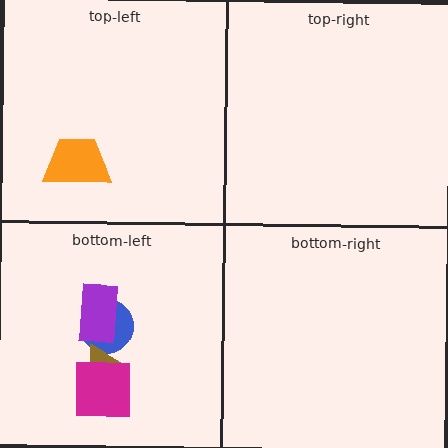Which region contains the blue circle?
The bottom-left region.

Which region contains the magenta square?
The bottom-left region.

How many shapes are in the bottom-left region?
4.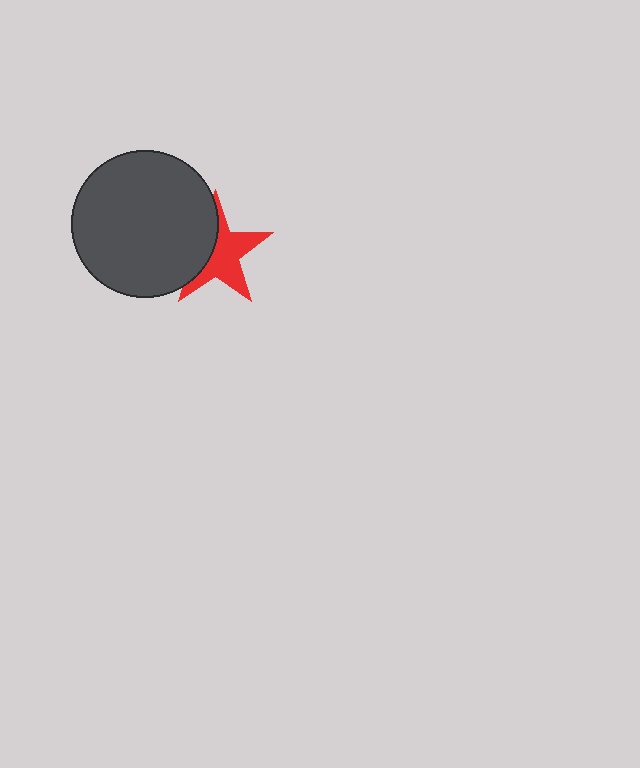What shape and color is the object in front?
The object in front is a dark gray circle.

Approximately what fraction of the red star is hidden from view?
Roughly 41% of the red star is hidden behind the dark gray circle.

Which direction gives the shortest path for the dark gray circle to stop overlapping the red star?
Moving left gives the shortest separation.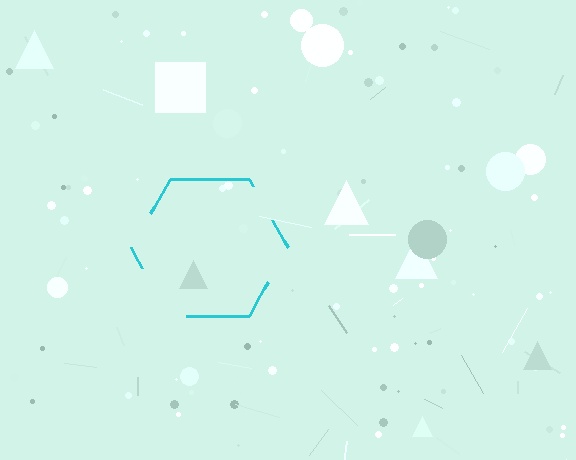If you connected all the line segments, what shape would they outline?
They would outline a hexagon.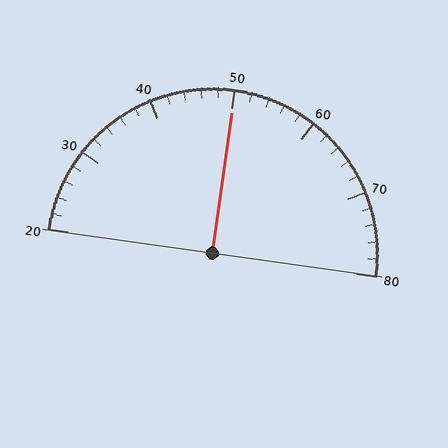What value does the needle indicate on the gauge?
The needle indicates approximately 50.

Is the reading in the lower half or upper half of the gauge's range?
The reading is in the upper half of the range (20 to 80).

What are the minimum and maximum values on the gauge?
The gauge ranges from 20 to 80.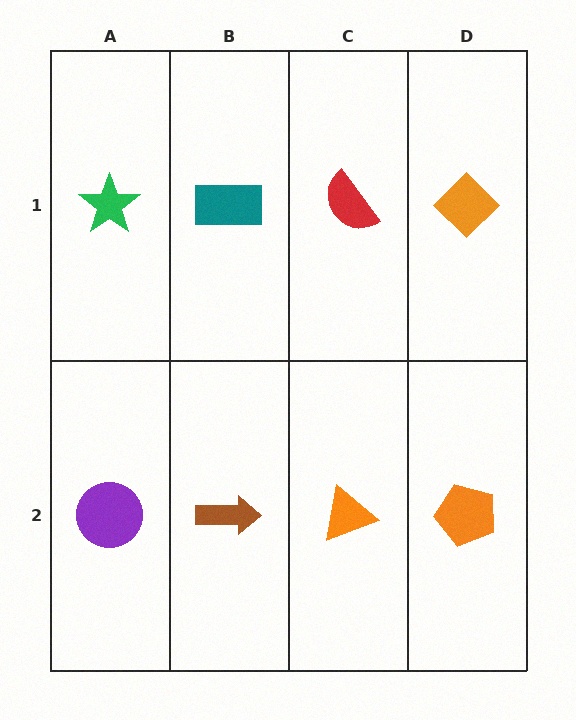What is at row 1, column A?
A green star.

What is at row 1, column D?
An orange diamond.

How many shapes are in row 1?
4 shapes.